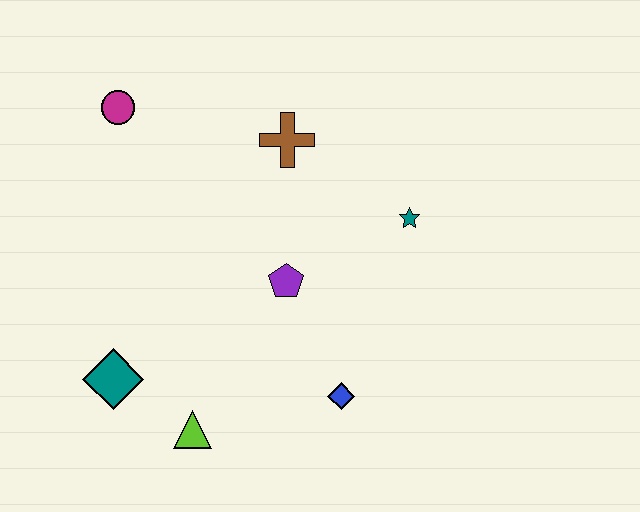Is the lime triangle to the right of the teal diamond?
Yes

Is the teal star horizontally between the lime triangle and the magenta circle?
No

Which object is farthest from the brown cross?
The lime triangle is farthest from the brown cross.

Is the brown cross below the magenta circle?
Yes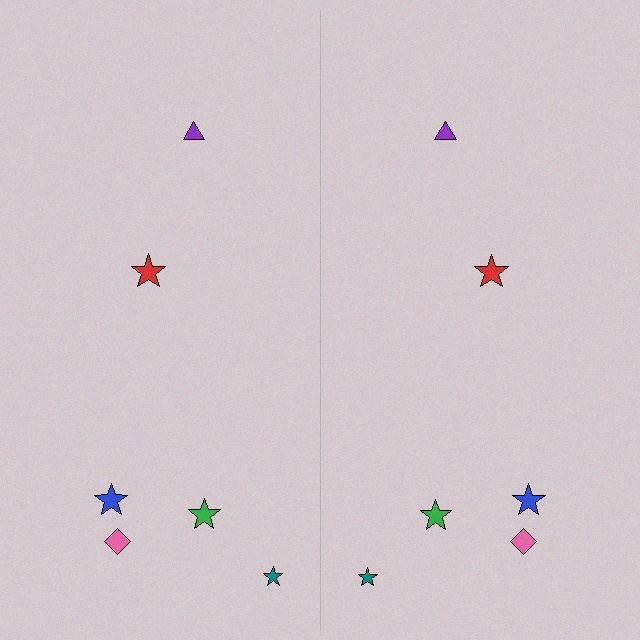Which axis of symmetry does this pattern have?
The pattern has a vertical axis of symmetry running through the center of the image.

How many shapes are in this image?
There are 12 shapes in this image.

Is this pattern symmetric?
Yes, this pattern has bilateral (reflection) symmetry.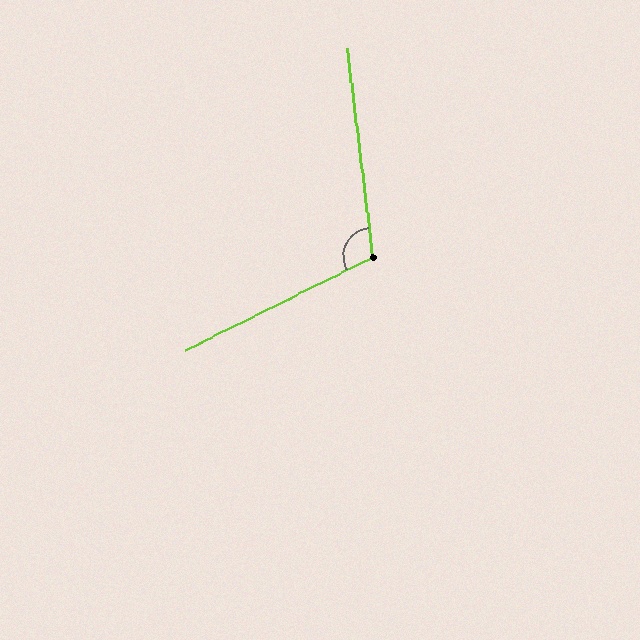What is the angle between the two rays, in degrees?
Approximately 110 degrees.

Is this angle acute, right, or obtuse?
It is obtuse.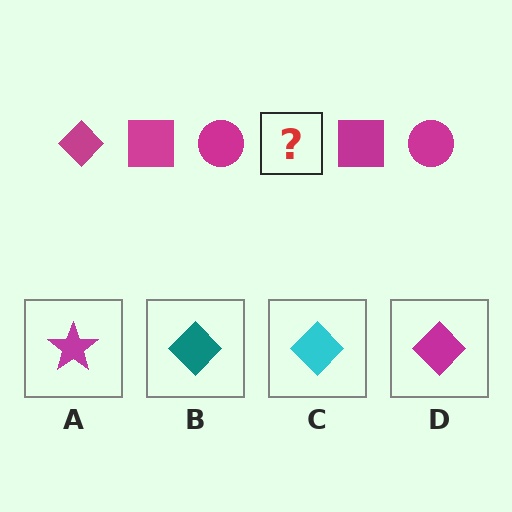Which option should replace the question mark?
Option D.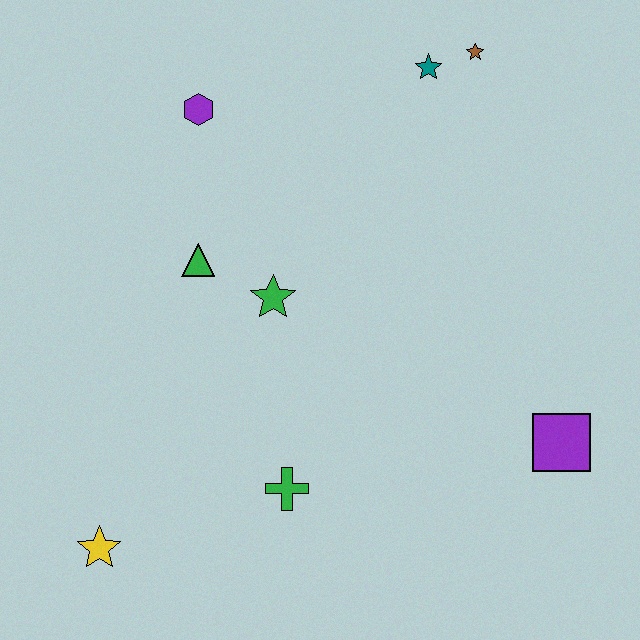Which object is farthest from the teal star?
The yellow star is farthest from the teal star.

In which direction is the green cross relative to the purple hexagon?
The green cross is below the purple hexagon.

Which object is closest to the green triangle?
The green star is closest to the green triangle.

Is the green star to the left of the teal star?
Yes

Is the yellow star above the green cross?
No